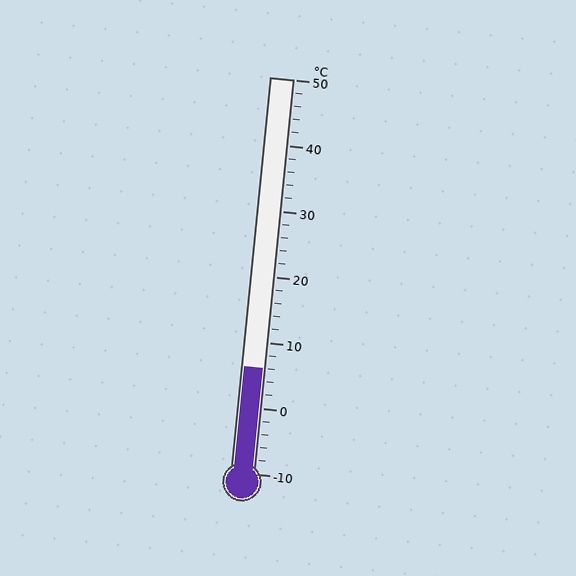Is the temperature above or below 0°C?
The temperature is above 0°C.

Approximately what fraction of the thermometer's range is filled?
The thermometer is filled to approximately 25% of its range.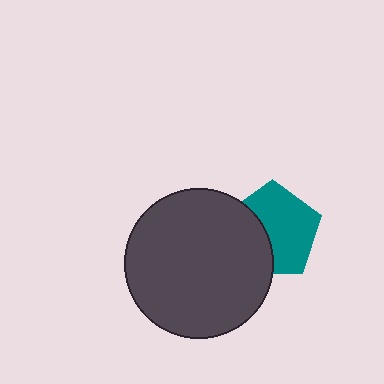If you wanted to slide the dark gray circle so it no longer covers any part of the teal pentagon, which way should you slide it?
Slide it left — that is the most direct way to separate the two shapes.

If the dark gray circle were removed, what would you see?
You would see the complete teal pentagon.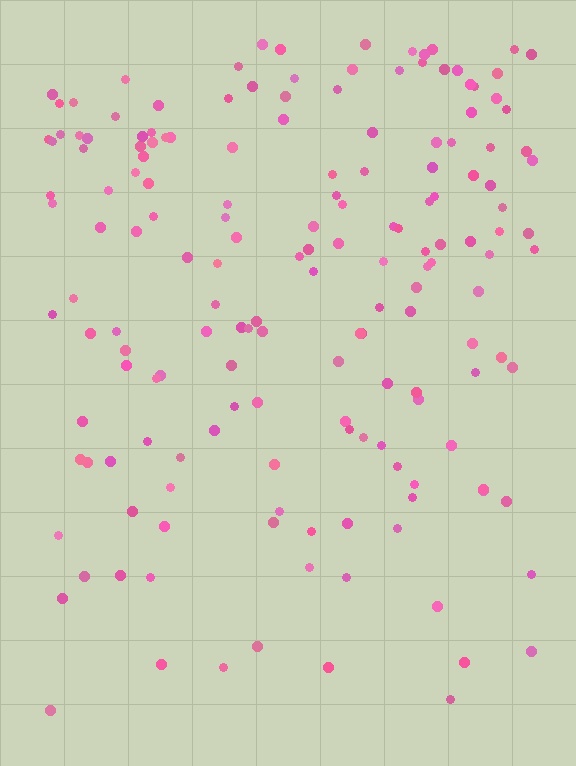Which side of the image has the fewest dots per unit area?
The bottom.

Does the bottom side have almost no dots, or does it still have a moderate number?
Still a moderate number, just noticeably fewer than the top.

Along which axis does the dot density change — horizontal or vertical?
Vertical.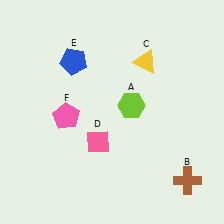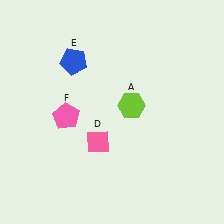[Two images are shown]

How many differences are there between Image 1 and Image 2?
There are 2 differences between the two images.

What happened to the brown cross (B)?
The brown cross (B) was removed in Image 2. It was in the bottom-right area of Image 1.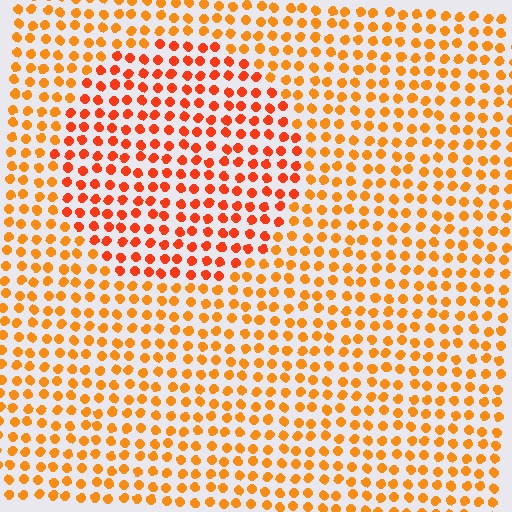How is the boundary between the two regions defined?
The boundary is defined purely by a slight shift in hue (about 23 degrees). Spacing, size, and orientation are identical on both sides.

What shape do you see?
I see a circle.